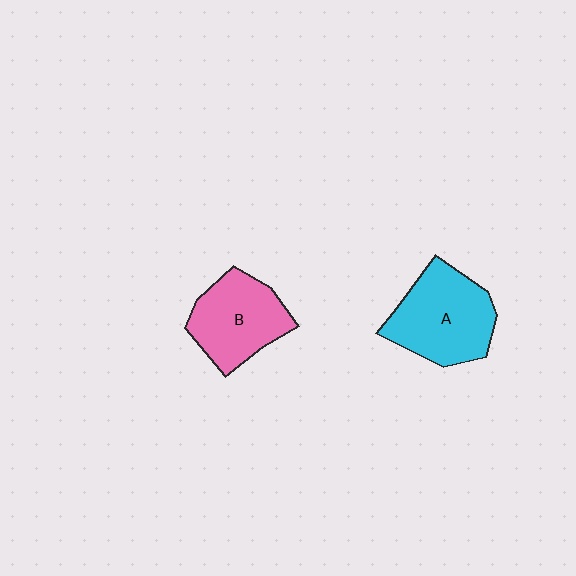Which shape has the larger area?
Shape A (cyan).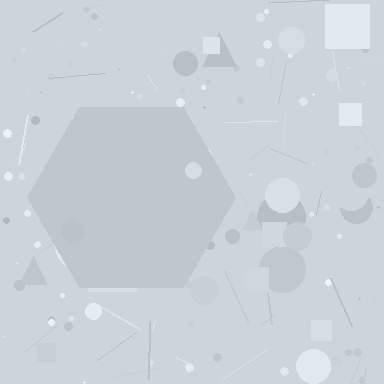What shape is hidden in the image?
A hexagon is hidden in the image.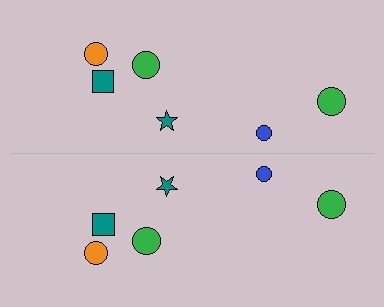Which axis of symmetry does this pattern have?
The pattern has a horizontal axis of symmetry running through the center of the image.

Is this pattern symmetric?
Yes, this pattern has bilateral (reflection) symmetry.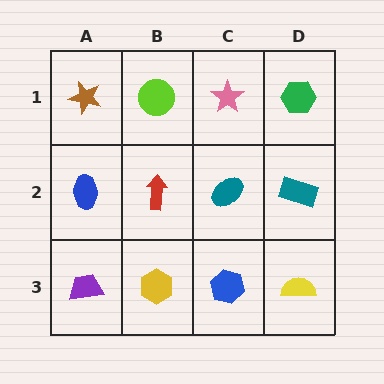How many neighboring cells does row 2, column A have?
3.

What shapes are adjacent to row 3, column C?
A teal ellipse (row 2, column C), a yellow hexagon (row 3, column B), a yellow semicircle (row 3, column D).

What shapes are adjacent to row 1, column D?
A teal rectangle (row 2, column D), a pink star (row 1, column C).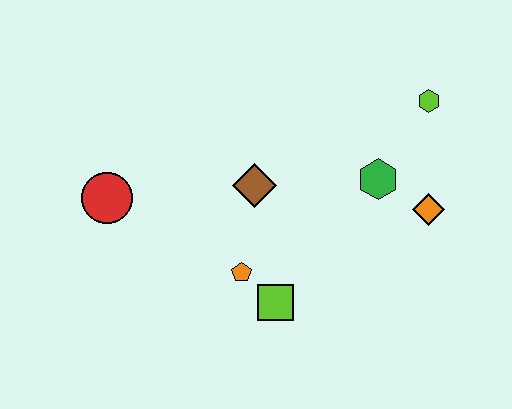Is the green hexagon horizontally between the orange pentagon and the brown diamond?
No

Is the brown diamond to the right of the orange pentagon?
Yes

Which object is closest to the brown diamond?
The orange pentagon is closest to the brown diamond.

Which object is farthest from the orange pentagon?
The lime hexagon is farthest from the orange pentagon.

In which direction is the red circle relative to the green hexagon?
The red circle is to the left of the green hexagon.